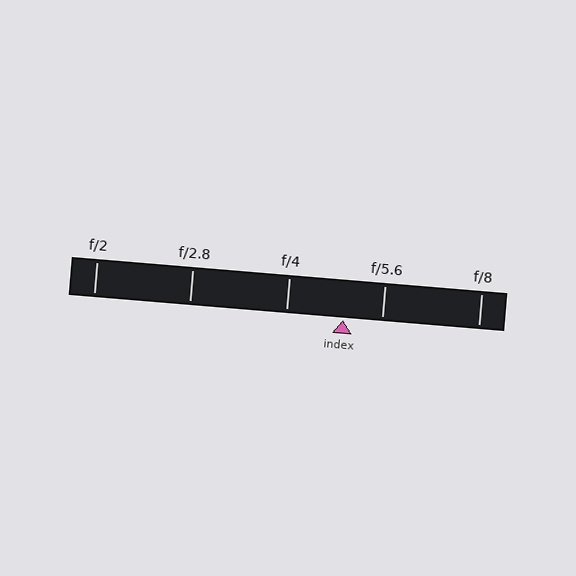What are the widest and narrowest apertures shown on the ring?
The widest aperture shown is f/2 and the narrowest is f/8.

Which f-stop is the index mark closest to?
The index mark is closest to f/5.6.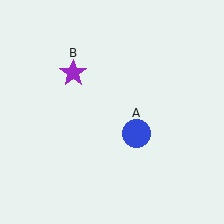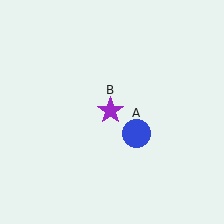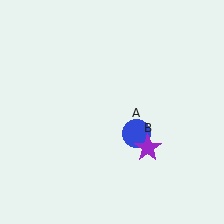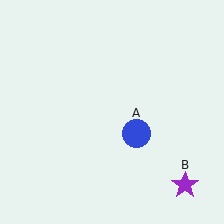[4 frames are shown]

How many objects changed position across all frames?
1 object changed position: purple star (object B).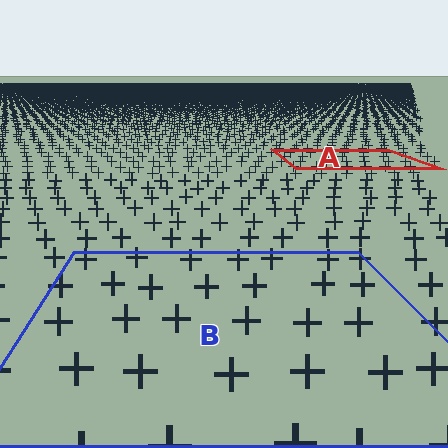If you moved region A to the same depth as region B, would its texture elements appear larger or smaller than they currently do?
They would appear larger. At a closer depth, the same texture elements are projected at a bigger on-screen size.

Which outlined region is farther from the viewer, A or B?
Region A is farther from the viewer — the texture elements inside it appear smaller and more densely packed.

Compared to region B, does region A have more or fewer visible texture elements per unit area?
Region A has more texture elements per unit area — they are packed more densely because it is farther away.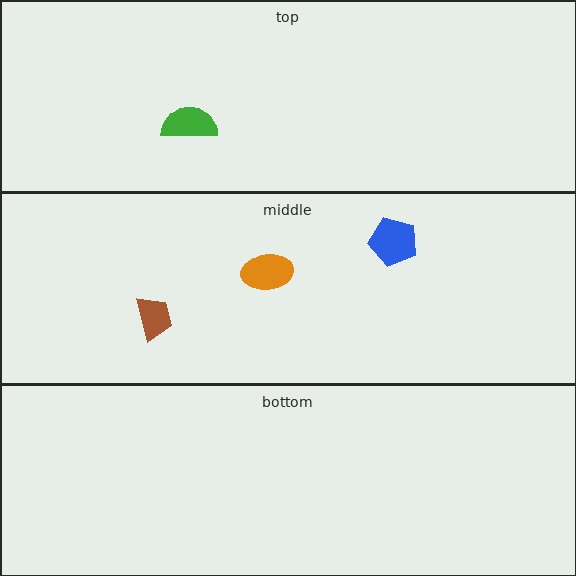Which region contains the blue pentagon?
The middle region.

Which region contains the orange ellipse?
The middle region.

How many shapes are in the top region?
1.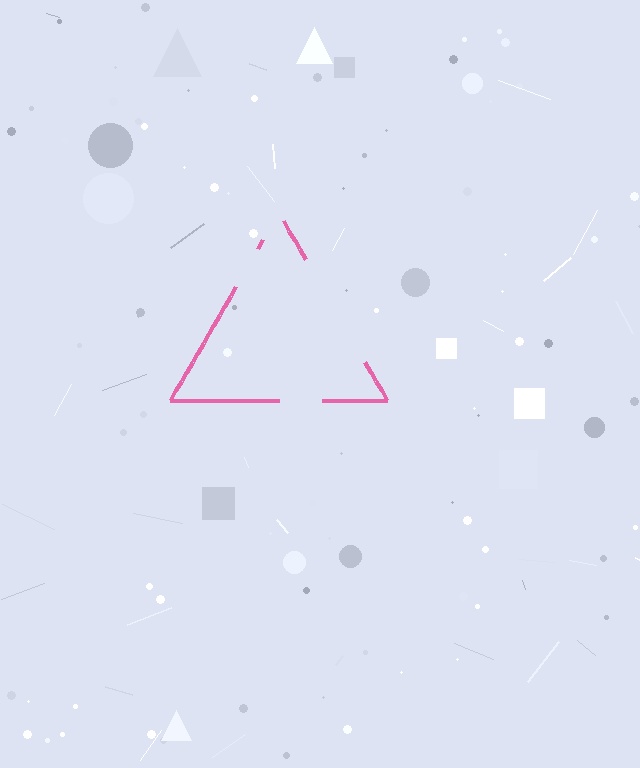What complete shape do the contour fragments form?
The contour fragments form a triangle.